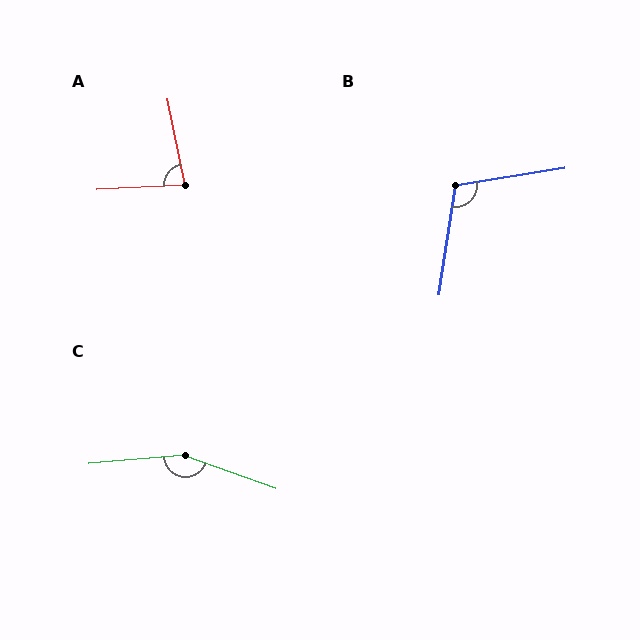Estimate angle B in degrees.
Approximately 108 degrees.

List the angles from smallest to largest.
A (82°), B (108°), C (155°).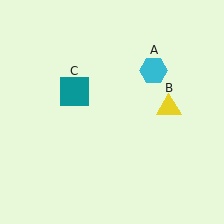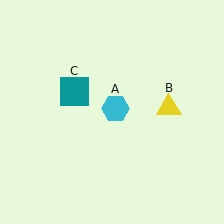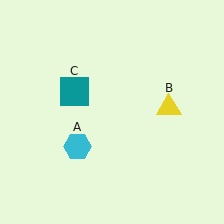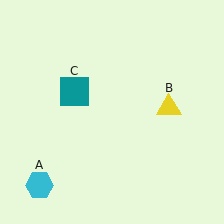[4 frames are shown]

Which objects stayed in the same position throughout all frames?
Yellow triangle (object B) and teal square (object C) remained stationary.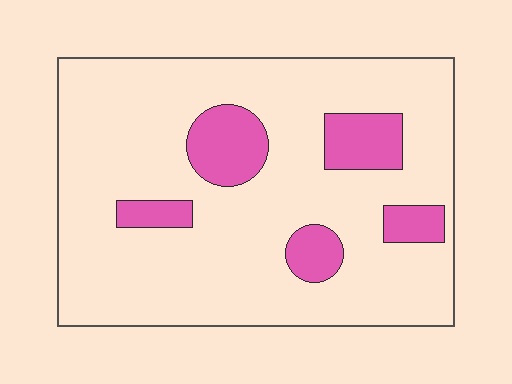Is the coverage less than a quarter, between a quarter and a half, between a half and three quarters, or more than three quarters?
Less than a quarter.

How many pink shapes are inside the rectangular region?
5.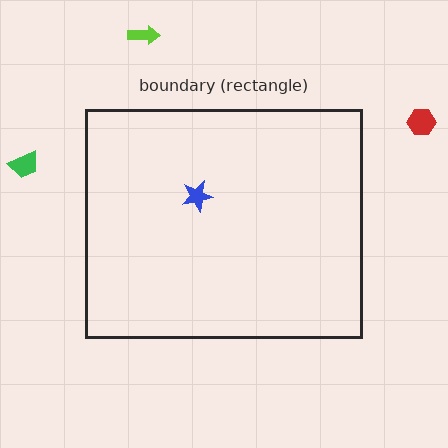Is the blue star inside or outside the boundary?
Inside.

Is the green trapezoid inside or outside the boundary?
Outside.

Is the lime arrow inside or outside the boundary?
Outside.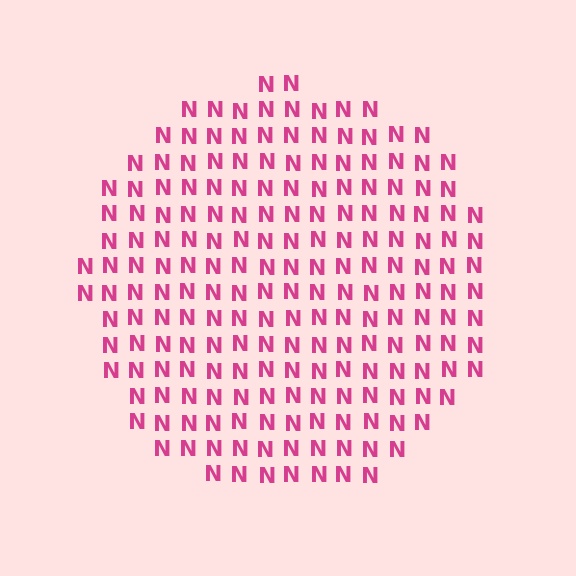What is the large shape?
The large shape is a circle.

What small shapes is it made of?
It is made of small letter N's.